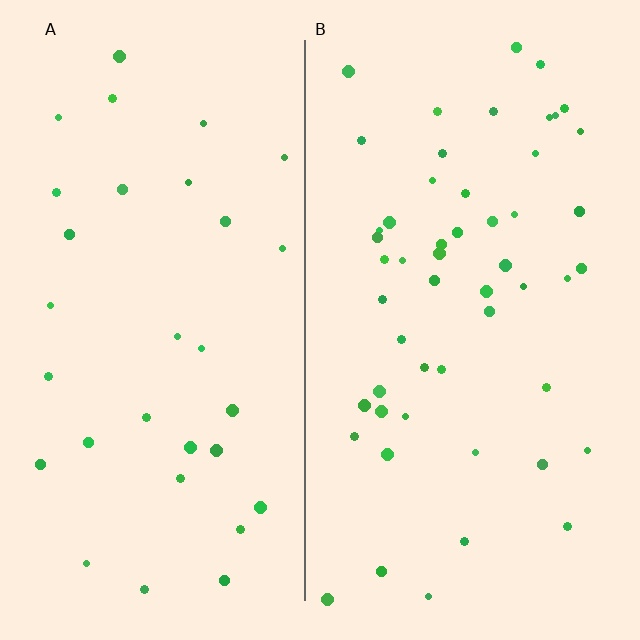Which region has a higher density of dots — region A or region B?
B (the right).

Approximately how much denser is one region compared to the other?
Approximately 1.7× — region B over region A.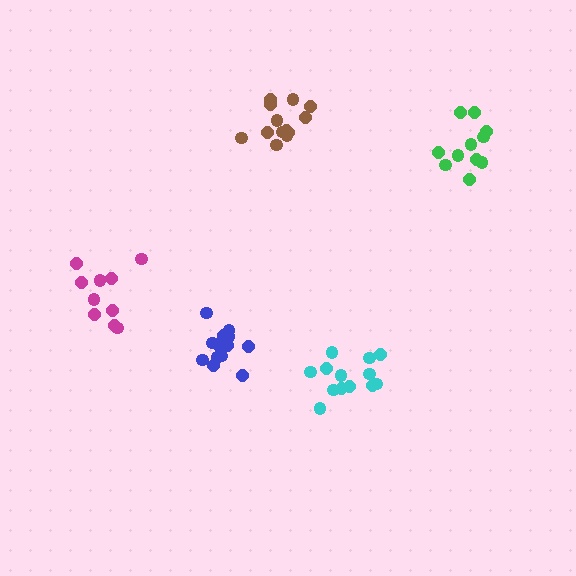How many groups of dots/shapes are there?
There are 5 groups.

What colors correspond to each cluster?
The clusters are colored: green, brown, blue, cyan, magenta.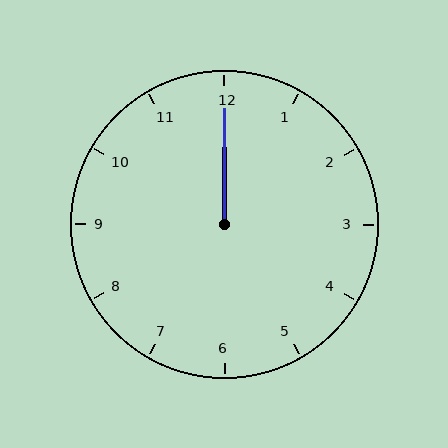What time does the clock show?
12:00.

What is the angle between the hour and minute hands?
Approximately 0 degrees.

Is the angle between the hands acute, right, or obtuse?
It is acute.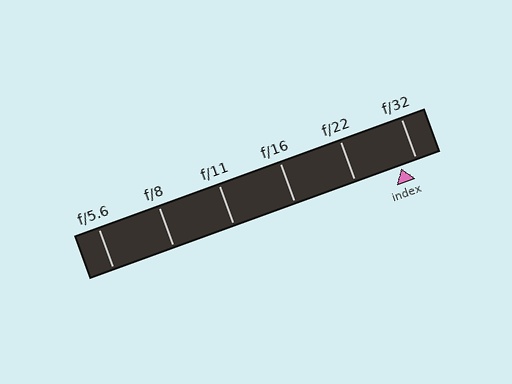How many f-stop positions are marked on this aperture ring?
There are 6 f-stop positions marked.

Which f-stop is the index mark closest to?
The index mark is closest to f/32.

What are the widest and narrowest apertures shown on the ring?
The widest aperture shown is f/5.6 and the narrowest is f/32.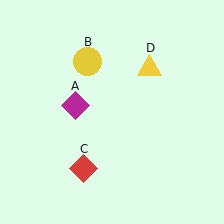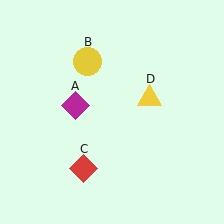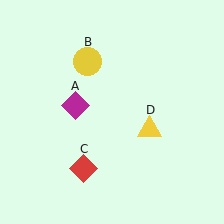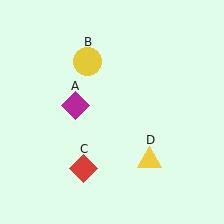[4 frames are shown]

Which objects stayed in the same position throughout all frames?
Magenta diamond (object A) and yellow circle (object B) and red diamond (object C) remained stationary.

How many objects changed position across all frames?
1 object changed position: yellow triangle (object D).